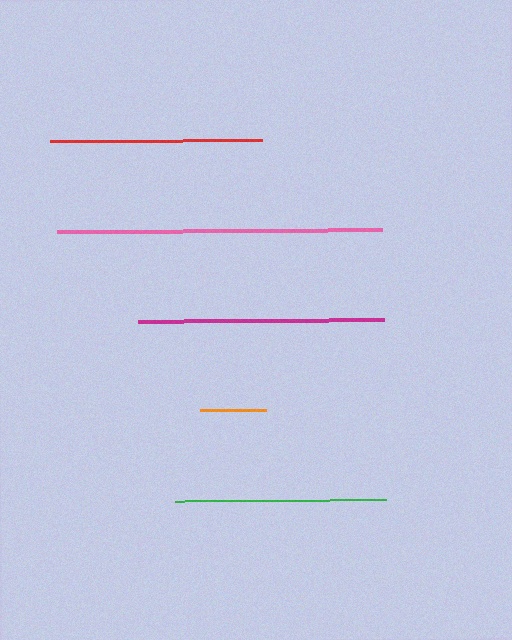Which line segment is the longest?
The pink line is the longest at approximately 325 pixels.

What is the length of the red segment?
The red segment is approximately 212 pixels long.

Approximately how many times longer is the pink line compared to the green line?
The pink line is approximately 1.5 times the length of the green line.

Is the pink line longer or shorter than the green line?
The pink line is longer than the green line.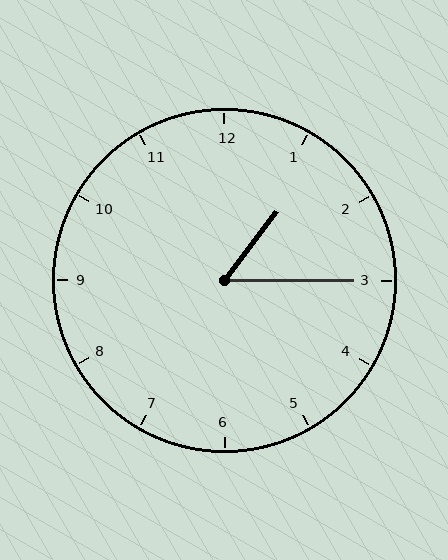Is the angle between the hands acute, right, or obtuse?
It is acute.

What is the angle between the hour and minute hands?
Approximately 52 degrees.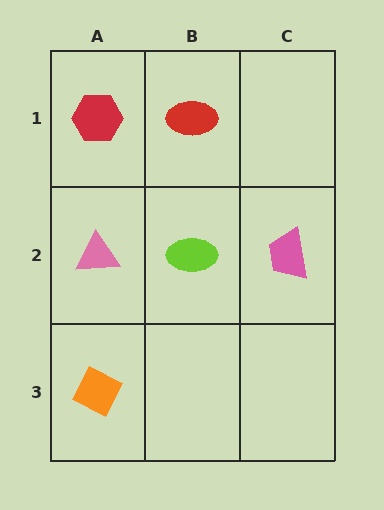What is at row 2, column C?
A pink trapezoid.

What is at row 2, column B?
A lime ellipse.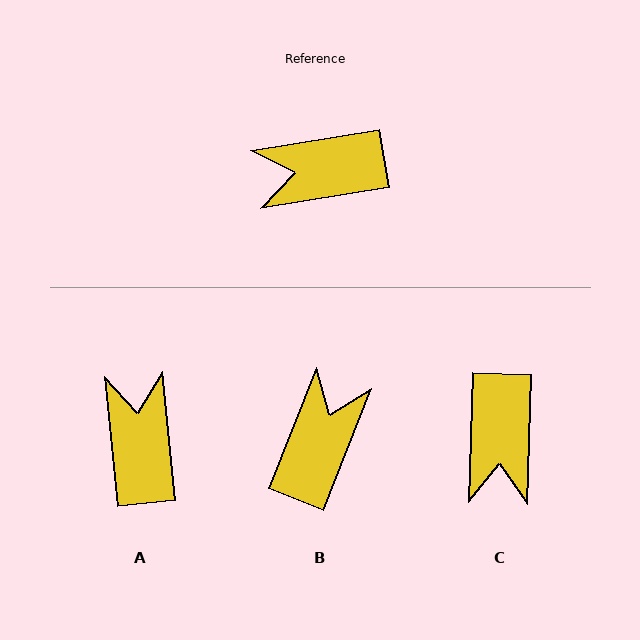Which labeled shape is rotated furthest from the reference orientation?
B, about 120 degrees away.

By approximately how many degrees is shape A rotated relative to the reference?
Approximately 94 degrees clockwise.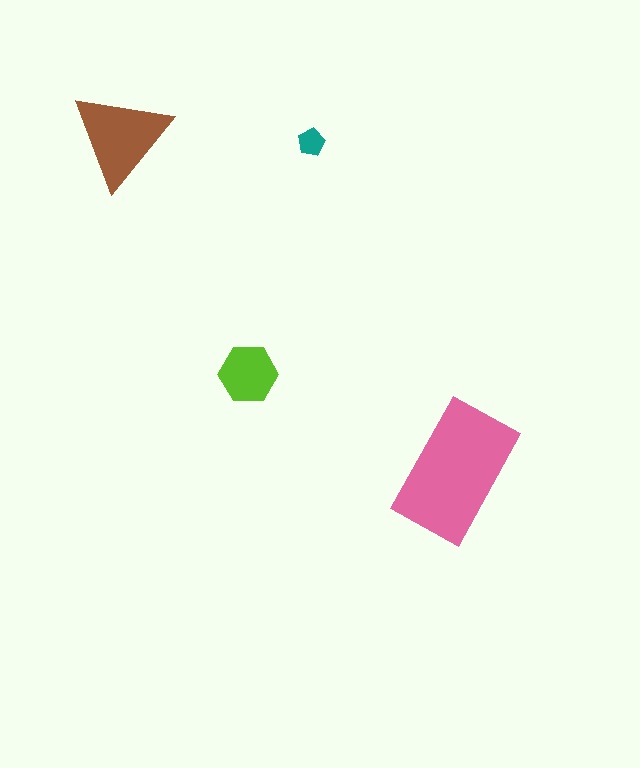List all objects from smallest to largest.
The teal pentagon, the lime hexagon, the brown triangle, the pink rectangle.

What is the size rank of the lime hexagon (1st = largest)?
3rd.